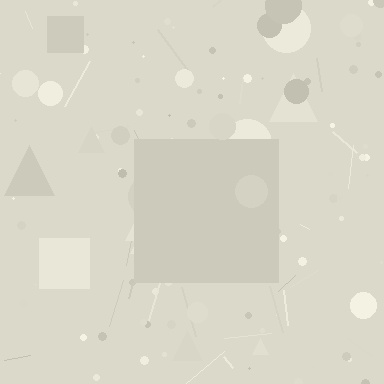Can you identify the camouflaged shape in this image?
The camouflaged shape is a square.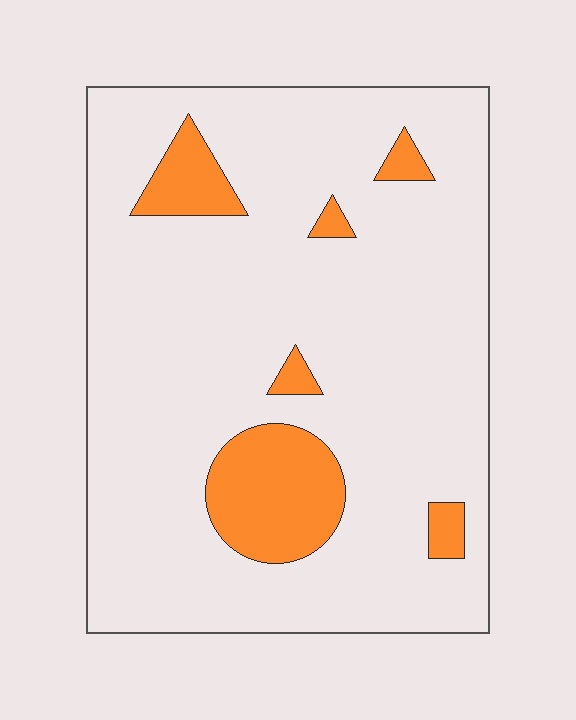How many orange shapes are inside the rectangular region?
6.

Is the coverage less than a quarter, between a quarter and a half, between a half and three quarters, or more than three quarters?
Less than a quarter.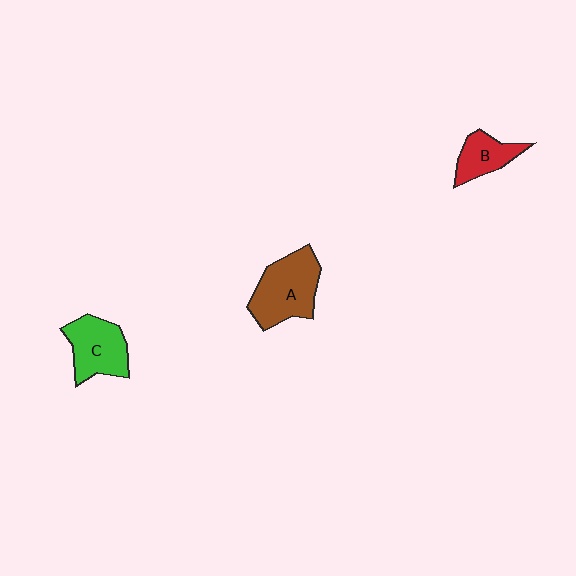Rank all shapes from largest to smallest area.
From largest to smallest: A (brown), C (green), B (red).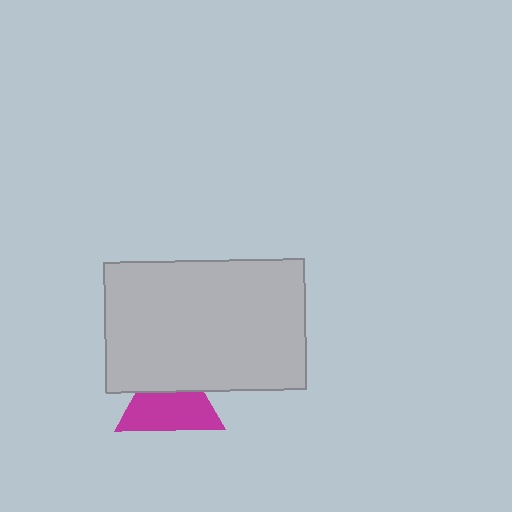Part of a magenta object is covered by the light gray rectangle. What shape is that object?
It is a triangle.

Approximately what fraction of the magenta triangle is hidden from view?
Roughly 37% of the magenta triangle is hidden behind the light gray rectangle.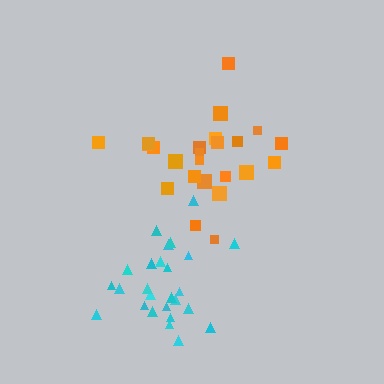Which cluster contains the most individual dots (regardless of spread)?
Cyan (26).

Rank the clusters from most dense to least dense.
cyan, orange.